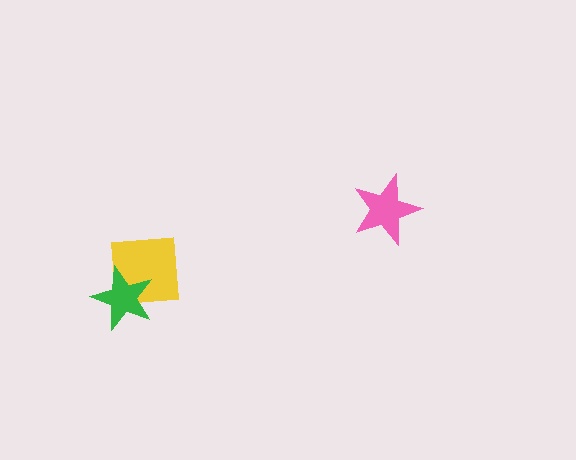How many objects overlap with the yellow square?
1 object overlaps with the yellow square.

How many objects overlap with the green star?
1 object overlaps with the green star.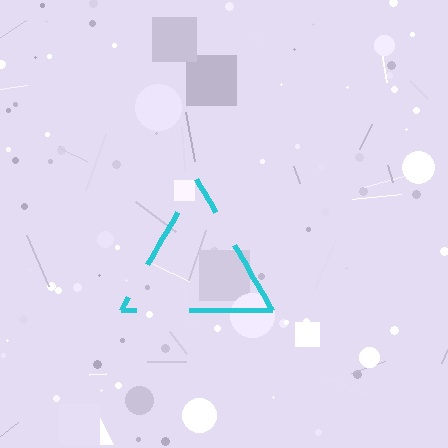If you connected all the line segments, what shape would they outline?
They would outline a triangle.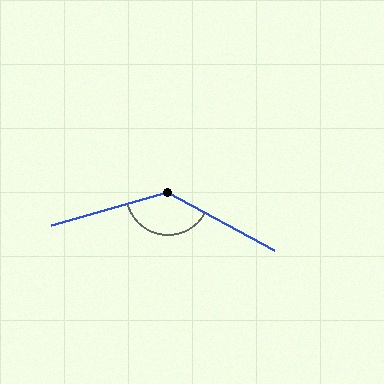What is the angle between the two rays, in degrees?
Approximately 135 degrees.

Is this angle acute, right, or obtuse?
It is obtuse.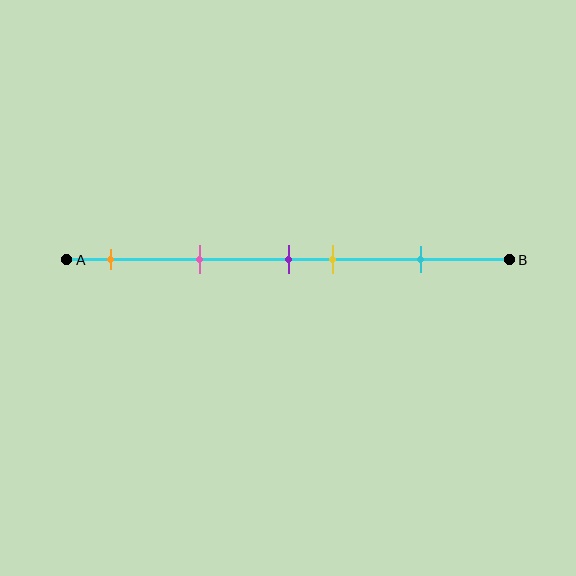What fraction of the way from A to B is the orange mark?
The orange mark is approximately 10% (0.1) of the way from A to B.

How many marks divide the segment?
There are 5 marks dividing the segment.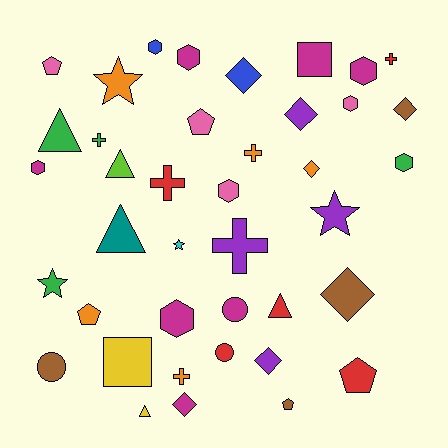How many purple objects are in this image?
There are 4 purple objects.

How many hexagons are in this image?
There are 8 hexagons.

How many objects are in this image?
There are 40 objects.